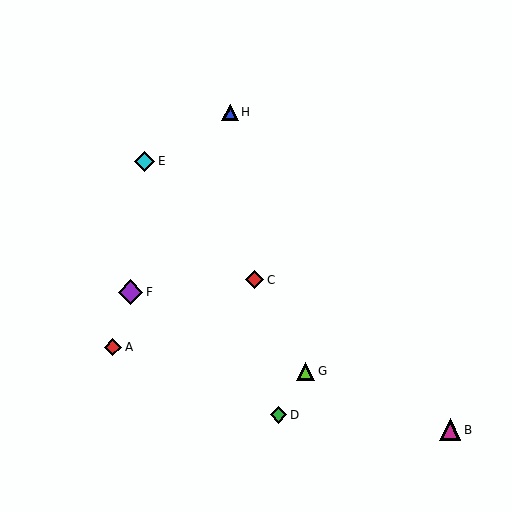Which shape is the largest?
The purple diamond (labeled F) is the largest.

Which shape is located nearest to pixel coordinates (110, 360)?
The red diamond (labeled A) at (113, 347) is nearest to that location.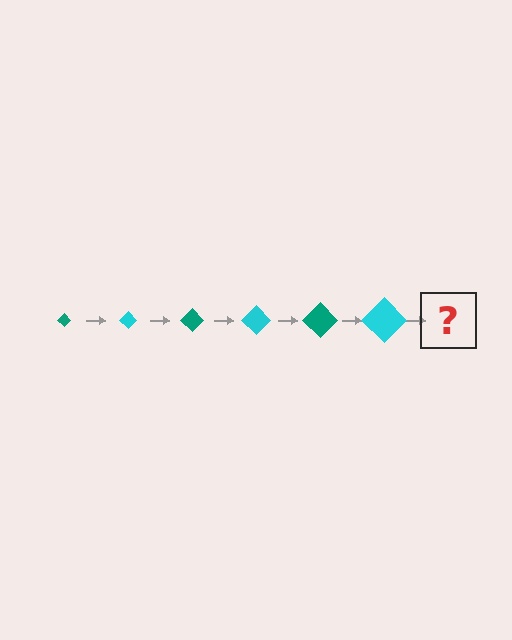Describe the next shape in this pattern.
It should be a teal diamond, larger than the previous one.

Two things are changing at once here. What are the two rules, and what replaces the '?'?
The two rules are that the diamond grows larger each step and the color cycles through teal and cyan. The '?' should be a teal diamond, larger than the previous one.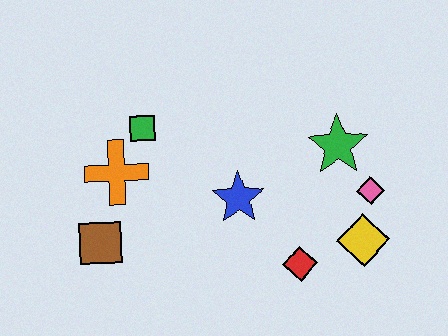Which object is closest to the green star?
The pink diamond is closest to the green star.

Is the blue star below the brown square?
No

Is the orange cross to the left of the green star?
Yes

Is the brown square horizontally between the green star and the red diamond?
No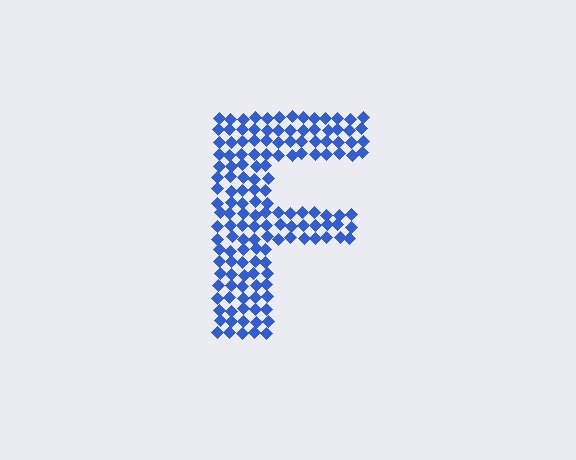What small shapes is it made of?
It is made of small diamonds.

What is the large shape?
The large shape is the letter F.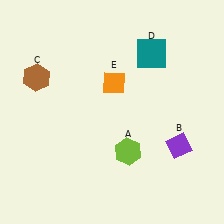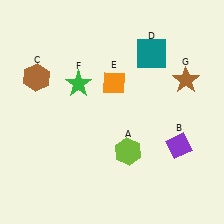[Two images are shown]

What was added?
A green star (F), a brown star (G) were added in Image 2.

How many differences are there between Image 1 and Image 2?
There are 2 differences between the two images.